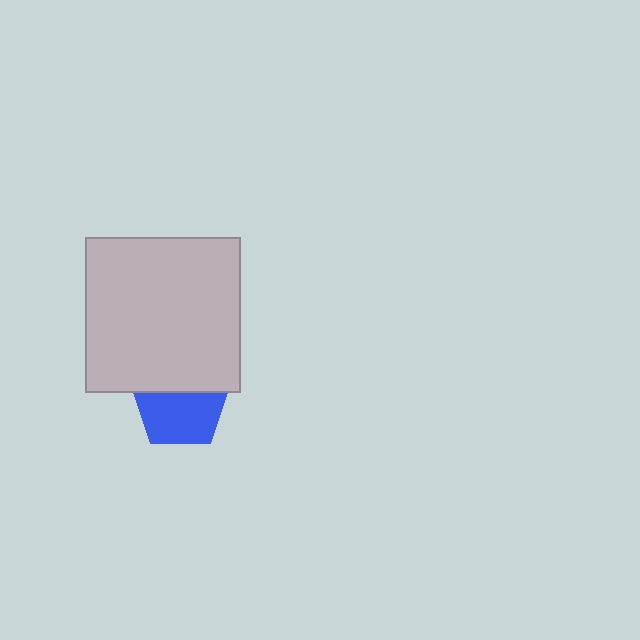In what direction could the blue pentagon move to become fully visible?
The blue pentagon could move down. That would shift it out from behind the light gray square entirely.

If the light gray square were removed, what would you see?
You would see the complete blue pentagon.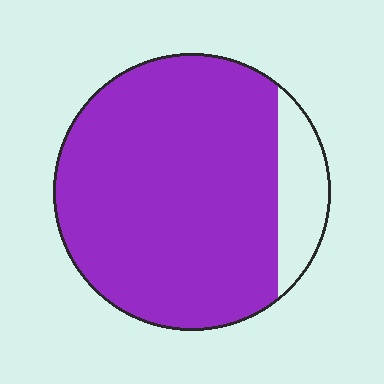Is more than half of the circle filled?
Yes.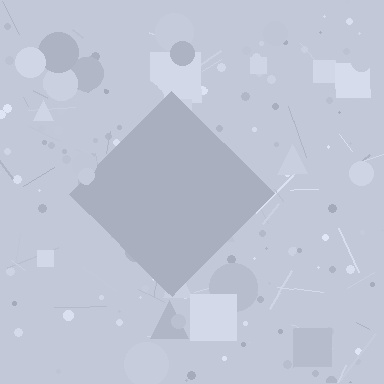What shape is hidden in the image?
A diamond is hidden in the image.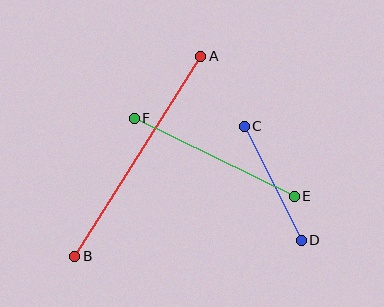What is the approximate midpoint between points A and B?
The midpoint is at approximately (138, 156) pixels.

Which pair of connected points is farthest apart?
Points A and B are farthest apart.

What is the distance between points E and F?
The distance is approximately 178 pixels.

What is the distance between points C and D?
The distance is approximately 127 pixels.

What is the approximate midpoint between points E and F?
The midpoint is at approximately (214, 157) pixels.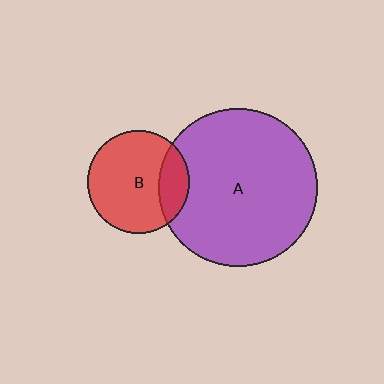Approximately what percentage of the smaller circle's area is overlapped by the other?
Approximately 20%.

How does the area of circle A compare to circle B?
Approximately 2.4 times.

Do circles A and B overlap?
Yes.